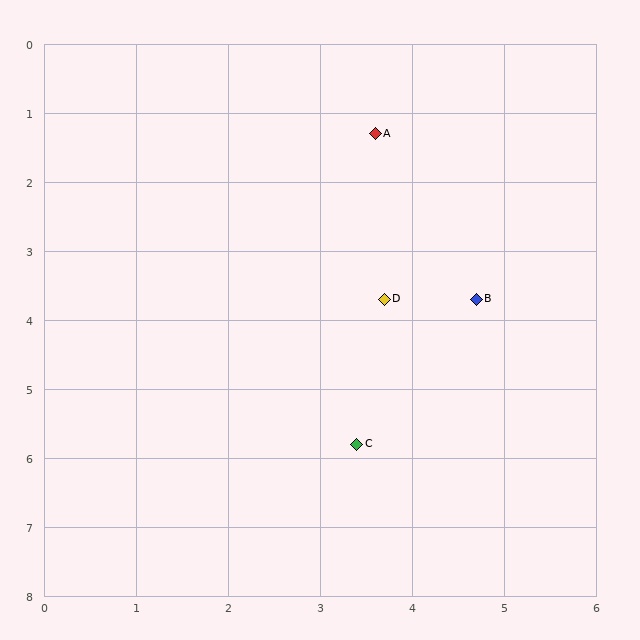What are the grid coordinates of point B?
Point B is at approximately (4.7, 3.7).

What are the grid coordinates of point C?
Point C is at approximately (3.4, 5.8).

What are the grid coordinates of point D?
Point D is at approximately (3.7, 3.7).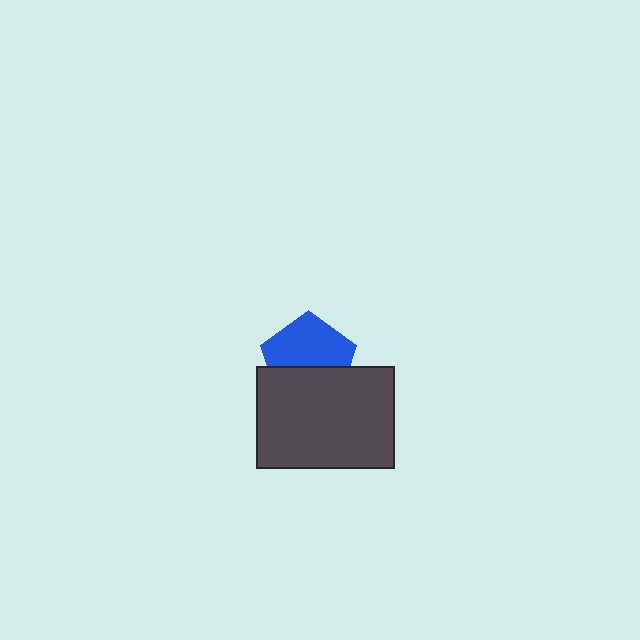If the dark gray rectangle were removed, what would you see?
You would see the complete blue pentagon.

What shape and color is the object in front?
The object in front is a dark gray rectangle.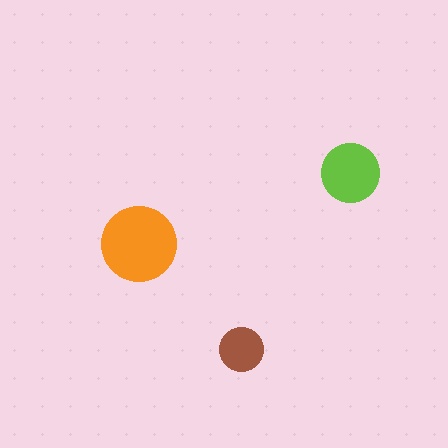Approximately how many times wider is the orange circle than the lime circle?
About 1.5 times wider.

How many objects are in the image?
There are 3 objects in the image.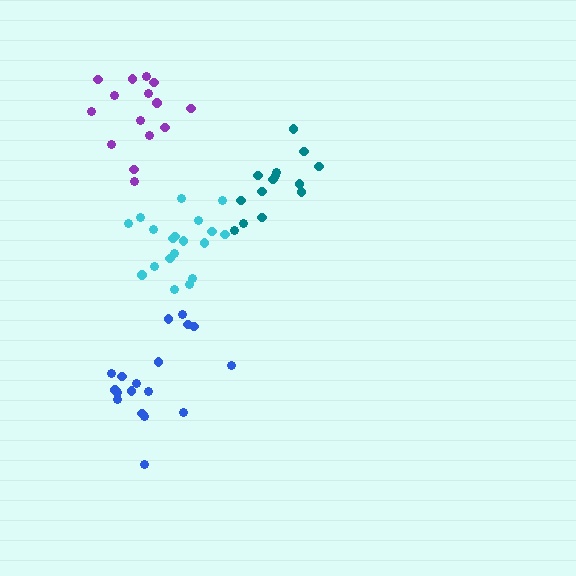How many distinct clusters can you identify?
There are 4 distinct clusters.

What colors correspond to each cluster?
The clusters are colored: purple, blue, cyan, teal.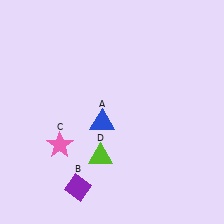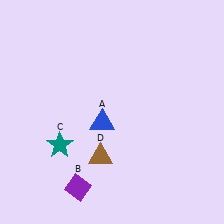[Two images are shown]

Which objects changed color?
C changed from pink to teal. D changed from lime to brown.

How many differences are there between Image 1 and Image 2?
There are 2 differences between the two images.